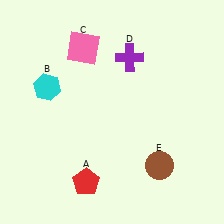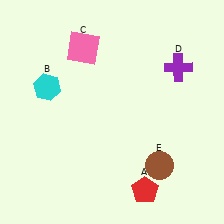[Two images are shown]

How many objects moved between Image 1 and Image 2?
2 objects moved between the two images.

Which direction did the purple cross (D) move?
The purple cross (D) moved right.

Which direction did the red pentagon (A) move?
The red pentagon (A) moved right.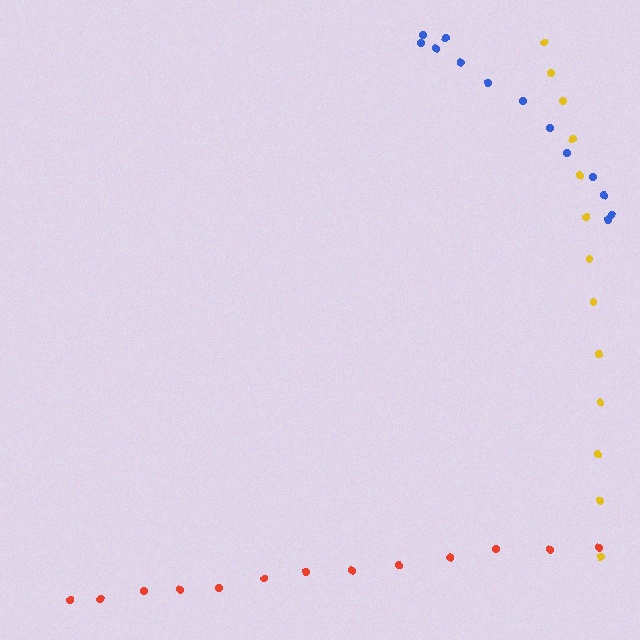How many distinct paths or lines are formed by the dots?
There are 3 distinct paths.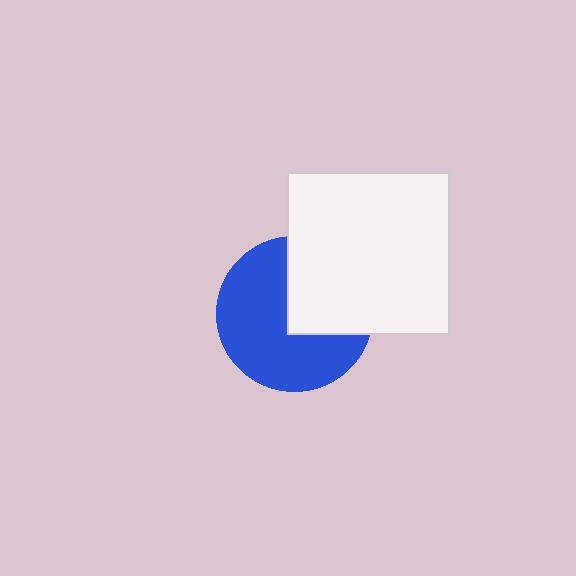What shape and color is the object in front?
The object in front is a white square.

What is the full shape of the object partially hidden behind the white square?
The partially hidden object is a blue circle.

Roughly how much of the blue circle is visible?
About half of it is visible (roughly 63%).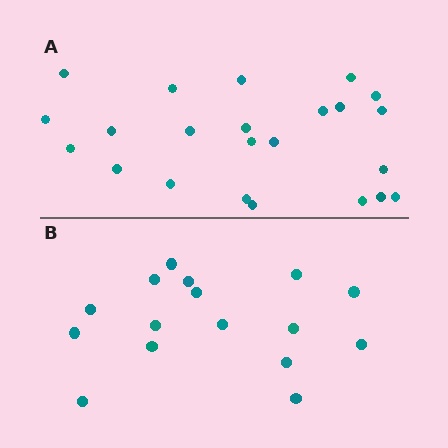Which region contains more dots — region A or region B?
Region A (the top region) has more dots.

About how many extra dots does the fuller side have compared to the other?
Region A has roughly 8 or so more dots than region B.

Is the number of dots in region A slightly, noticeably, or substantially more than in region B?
Region A has noticeably more, but not dramatically so. The ratio is roughly 1.4 to 1.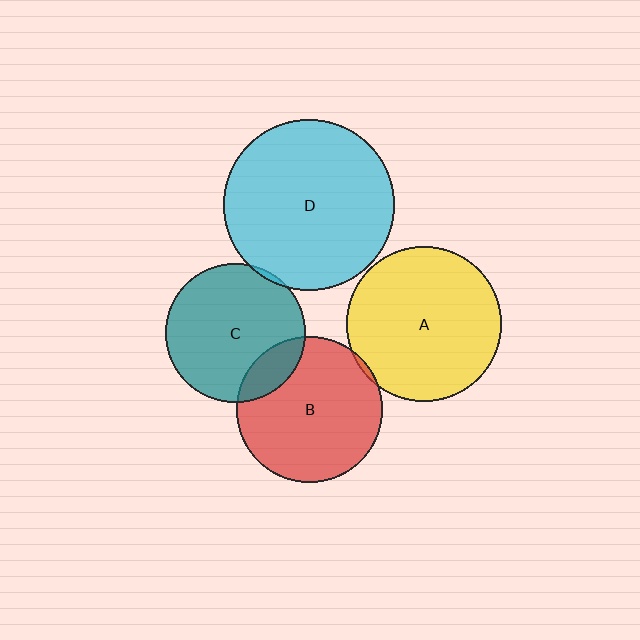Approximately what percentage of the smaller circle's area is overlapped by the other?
Approximately 5%.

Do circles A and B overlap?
Yes.